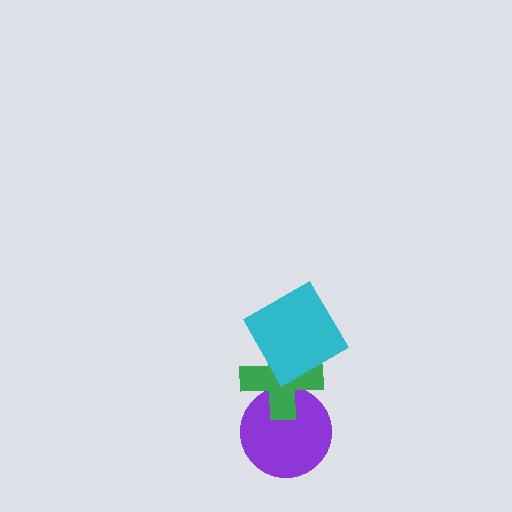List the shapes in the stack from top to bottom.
From top to bottom: the cyan square, the green cross, the purple circle.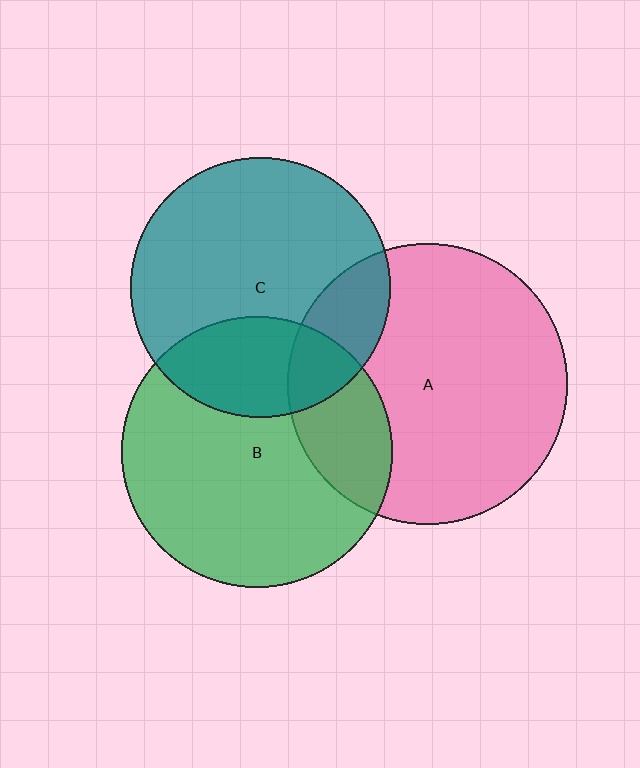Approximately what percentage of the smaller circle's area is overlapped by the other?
Approximately 25%.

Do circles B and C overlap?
Yes.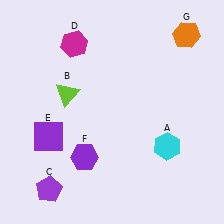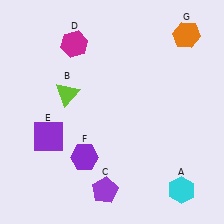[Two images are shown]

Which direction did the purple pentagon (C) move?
The purple pentagon (C) moved right.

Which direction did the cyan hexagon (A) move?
The cyan hexagon (A) moved down.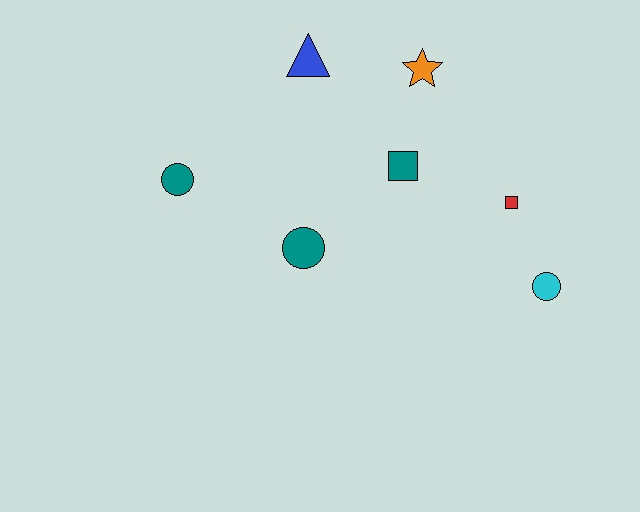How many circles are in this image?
There are 3 circles.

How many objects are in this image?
There are 7 objects.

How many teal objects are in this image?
There are 3 teal objects.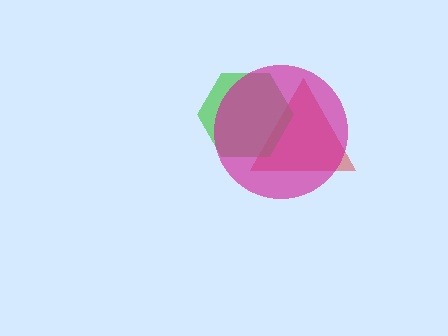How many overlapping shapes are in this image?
There are 3 overlapping shapes in the image.